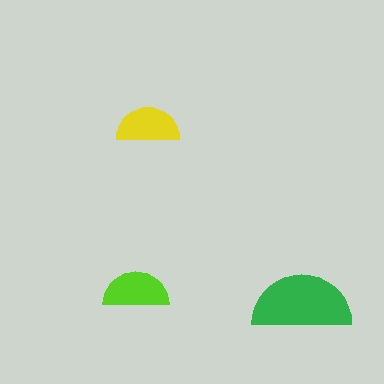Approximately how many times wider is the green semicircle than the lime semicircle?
About 1.5 times wider.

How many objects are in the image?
There are 3 objects in the image.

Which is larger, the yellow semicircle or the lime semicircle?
The lime one.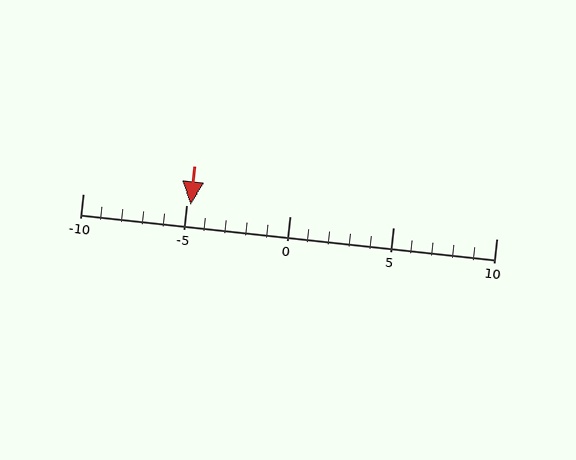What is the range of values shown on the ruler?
The ruler shows values from -10 to 10.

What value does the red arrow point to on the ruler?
The red arrow points to approximately -5.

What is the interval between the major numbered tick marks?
The major tick marks are spaced 5 units apart.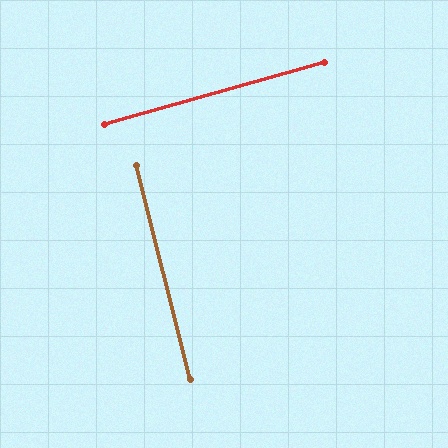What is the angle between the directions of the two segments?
Approximately 88 degrees.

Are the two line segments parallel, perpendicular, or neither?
Perpendicular — they meet at approximately 88°.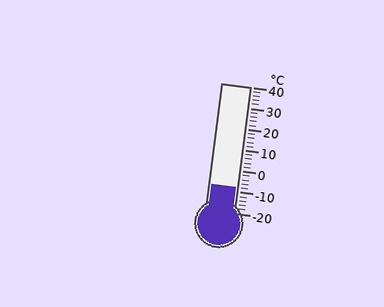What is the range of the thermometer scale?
The thermometer scale ranges from -20°C to 40°C.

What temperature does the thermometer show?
The thermometer shows approximately -8°C.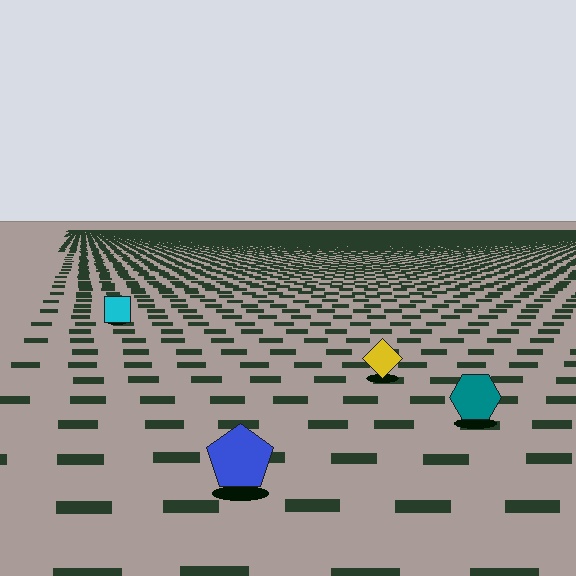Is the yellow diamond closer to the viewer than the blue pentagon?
No. The blue pentagon is closer — you can tell from the texture gradient: the ground texture is coarser near it.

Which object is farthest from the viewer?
The cyan square is farthest from the viewer. It appears smaller and the ground texture around it is denser.